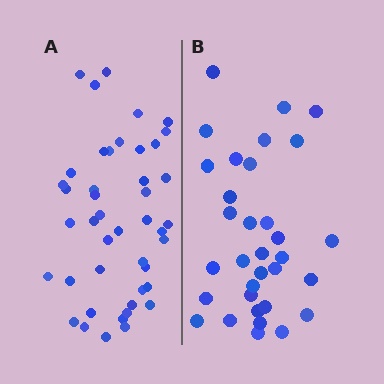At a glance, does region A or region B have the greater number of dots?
Region A (the left region) has more dots.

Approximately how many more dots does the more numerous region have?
Region A has roughly 12 or so more dots than region B.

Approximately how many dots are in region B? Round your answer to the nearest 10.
About 30 dots. (The exact count is 33, which rounds to 30.)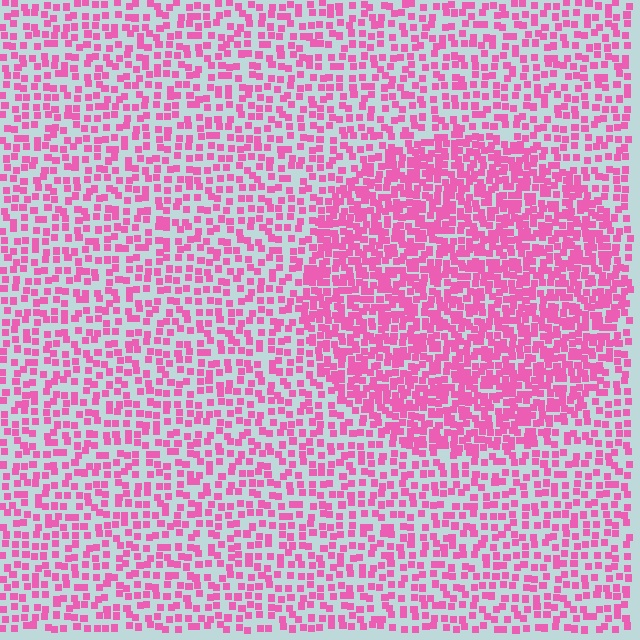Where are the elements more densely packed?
The elements are more densely packed inside the circle boundary.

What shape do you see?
I see a circle.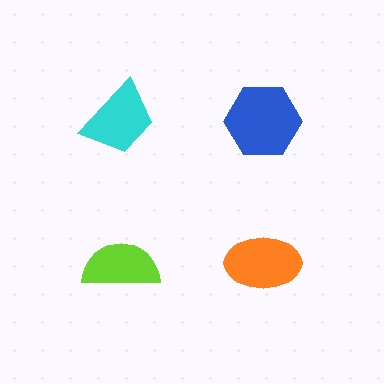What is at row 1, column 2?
A blue hexagon.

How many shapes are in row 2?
2 shapes.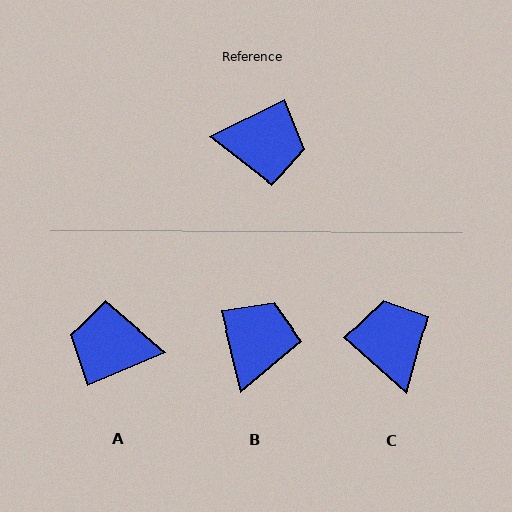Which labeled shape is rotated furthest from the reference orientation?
A, about 177 degrees away.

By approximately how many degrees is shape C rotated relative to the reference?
Approximately 113 degrees counter-clockwise.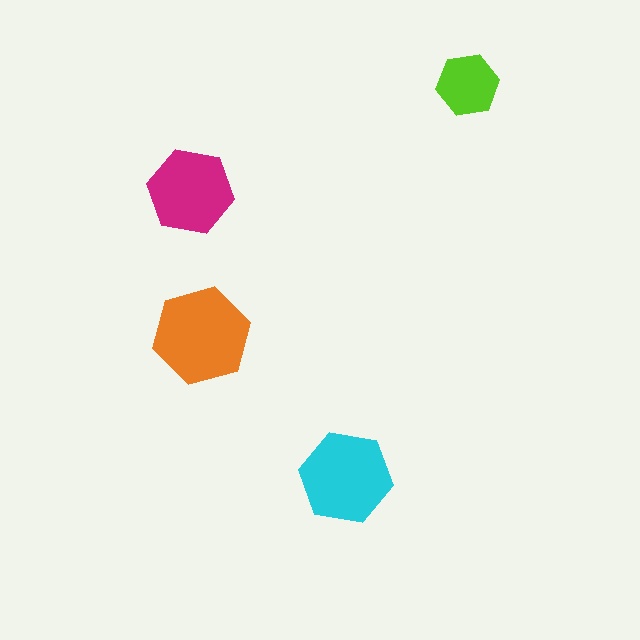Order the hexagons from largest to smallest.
the orange one, the cyan one, the magenta one, the lime one.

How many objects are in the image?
There are 4 objects in the image.